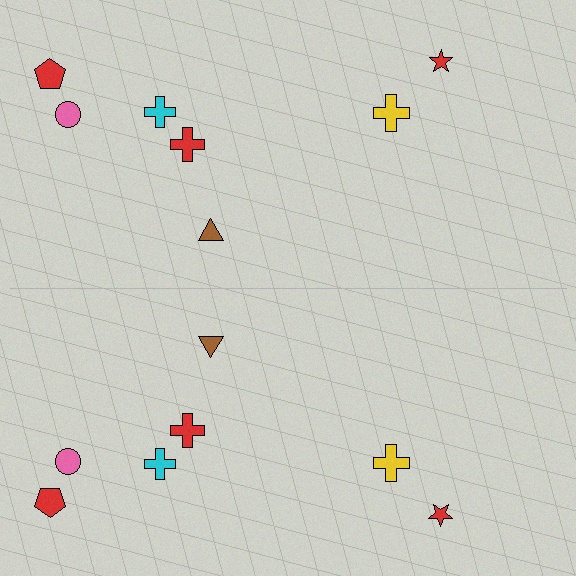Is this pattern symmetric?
Yes, this pattern has bilateral (reflection) symmetry.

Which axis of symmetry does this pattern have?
The pattern has a horizontal axis of symmetry running through the center of the image.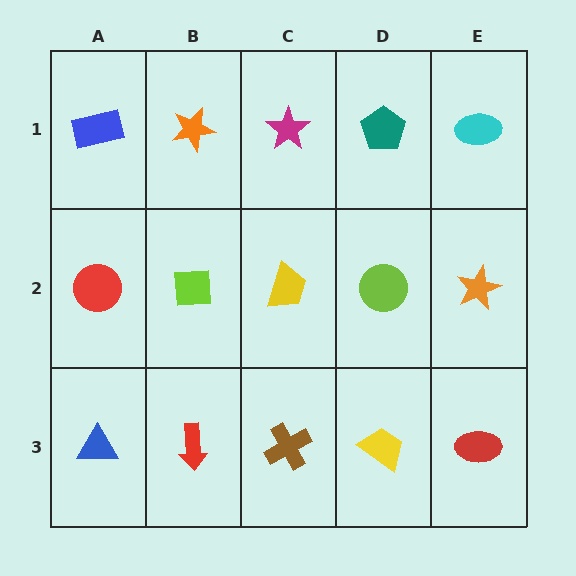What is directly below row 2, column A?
A blue triangle.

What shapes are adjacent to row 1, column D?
A lime circle (row 2, column D), a magenta star (row 1, column C), a cyan ellipse (row 1, column E).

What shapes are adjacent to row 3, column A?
A red circle (row 2, column A), a red arrow (row 3, column B).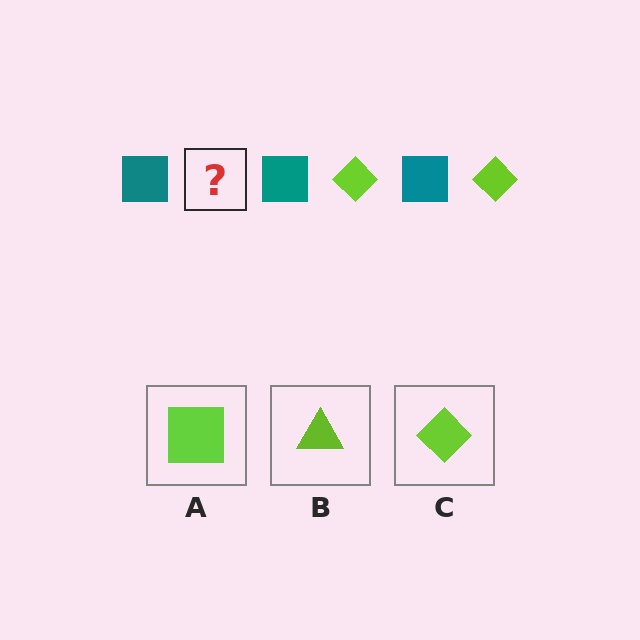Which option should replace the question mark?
Option C.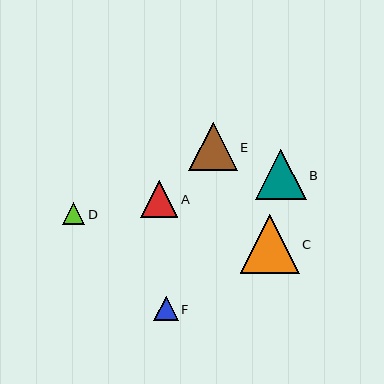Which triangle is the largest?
Triangle C is the largest with a size of approximately 59 pixels.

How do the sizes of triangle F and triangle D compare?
Triangle F and triangle D are approximately the same size.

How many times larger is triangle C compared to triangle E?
Triangle C is approximately 1.2 times the size of triangle E.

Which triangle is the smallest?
Triangle D is the smallest with a size of approximately 22 pixels.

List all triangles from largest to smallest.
From largest to smallest: C, B, E, A, F, D.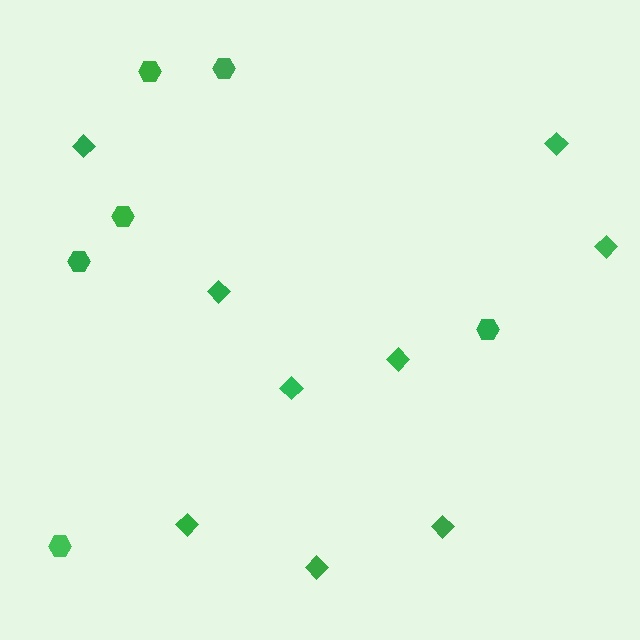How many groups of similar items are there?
There are 2 groups: one group of diamonds (9) and one group of hexagons (6).